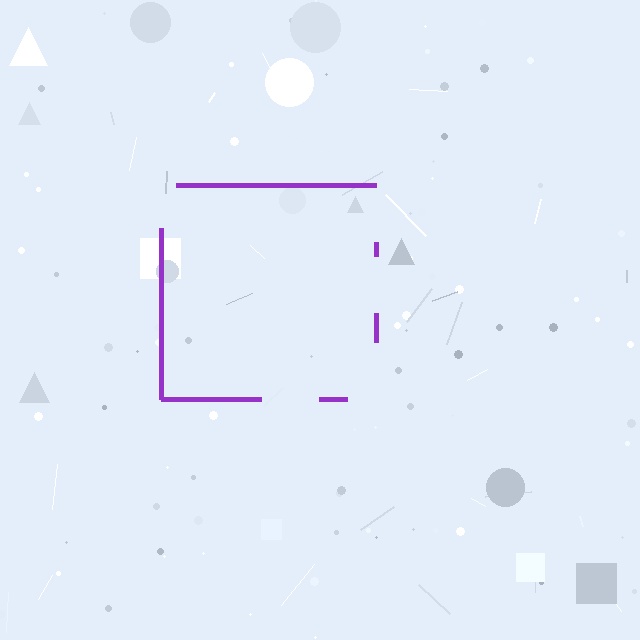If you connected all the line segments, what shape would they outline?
They would outline a square.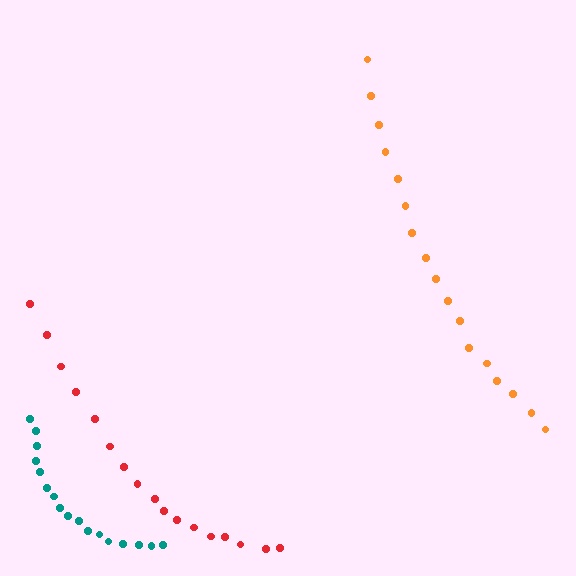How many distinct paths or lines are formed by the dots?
There are 3 distinct paths.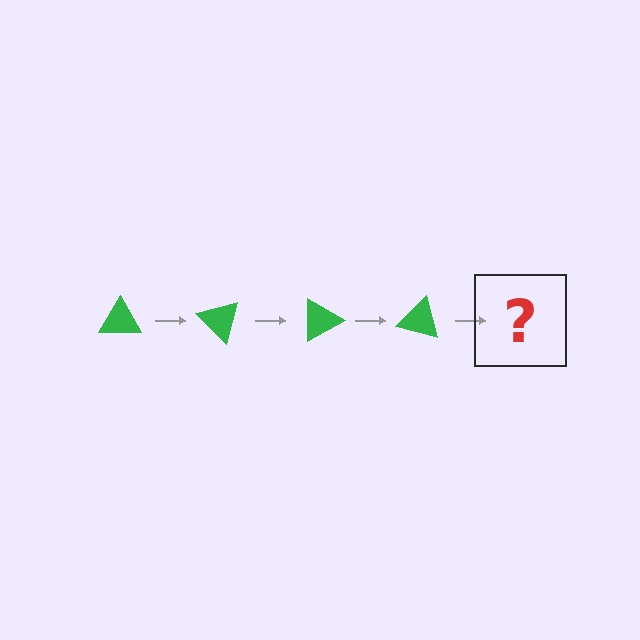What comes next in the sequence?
The next element should be a green triangle rotated 180 degrees.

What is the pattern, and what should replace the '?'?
The pattern is that the triangle rotates 45 degrees each step. The '?' should be a green triangle rotated 180 degrees.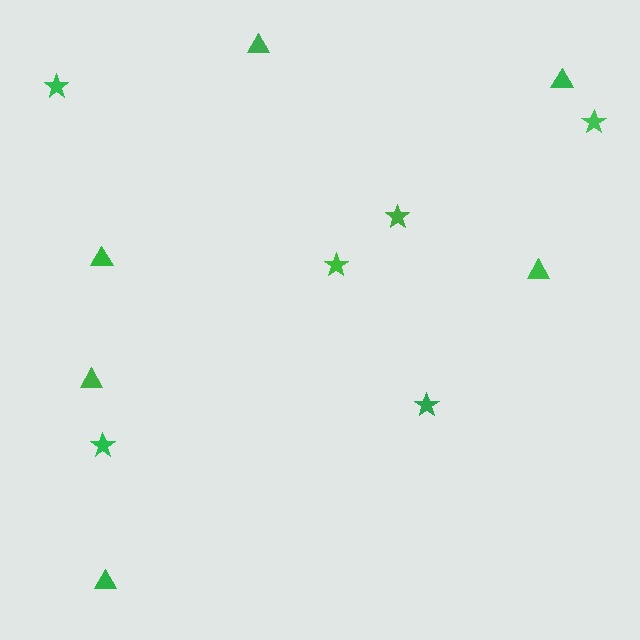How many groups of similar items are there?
There are 2 groups: one group of stars (6) and one group of triangles (6).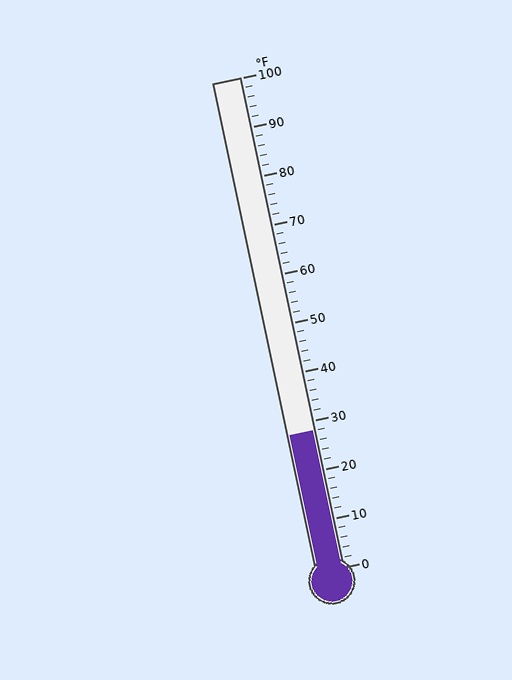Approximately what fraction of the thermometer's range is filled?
The thermometer is filled to approximately 30% of its range.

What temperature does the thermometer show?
The thermometer shows approximately 28°F.